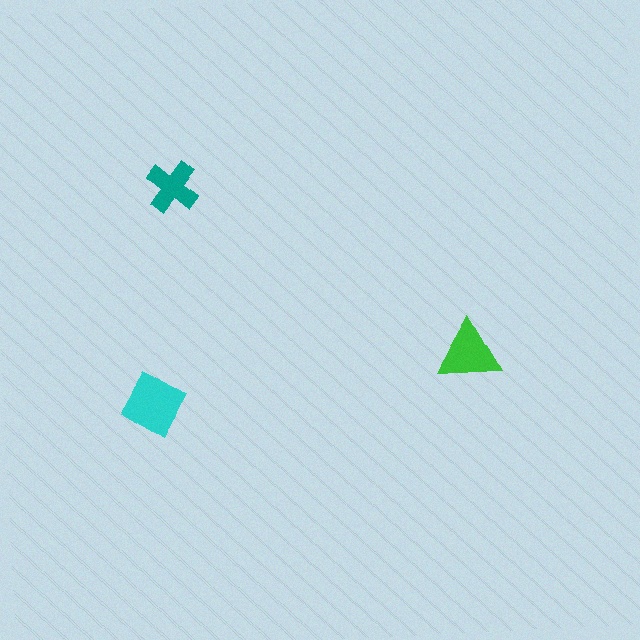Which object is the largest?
The cyan square.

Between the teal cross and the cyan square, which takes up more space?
The cyan square.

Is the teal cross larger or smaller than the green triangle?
Smaller.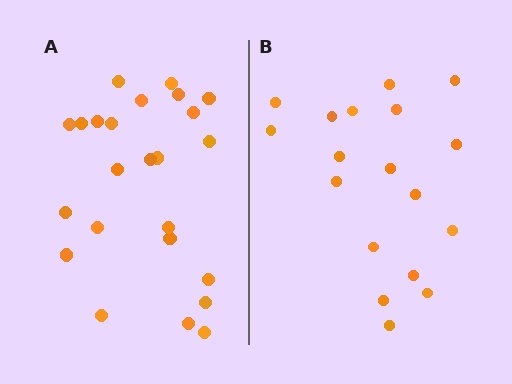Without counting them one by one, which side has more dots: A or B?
Region A (the left region) has more dots.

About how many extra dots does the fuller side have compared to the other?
Region A has about 6 more dots than region B.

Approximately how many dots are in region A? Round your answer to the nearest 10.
About 20 dots. (The exact count is 24, which rounds to 20.)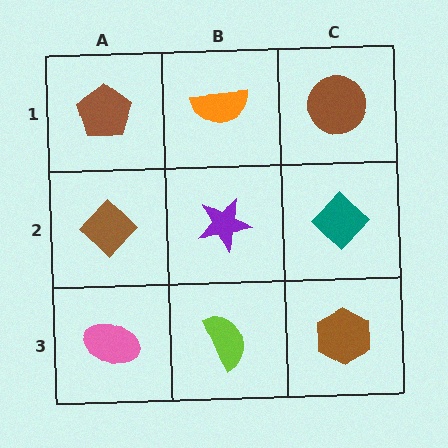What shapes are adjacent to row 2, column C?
A brown circle (row 1, column C), a brown hexagon (row 3, column C), a purple star (row 2, column B).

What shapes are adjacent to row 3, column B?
A purple star (row 2, column B), a pink ellipse (row 3, column A), a brown hexagon (row 3, column C).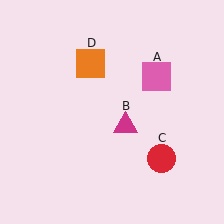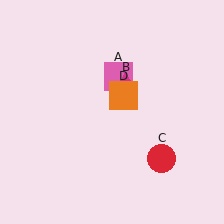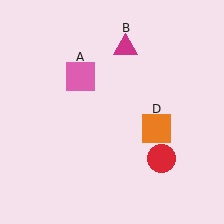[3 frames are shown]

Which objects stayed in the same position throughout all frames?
Red circle (object C) remained stationary.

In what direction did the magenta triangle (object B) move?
The magenta triangle (object B) moved up.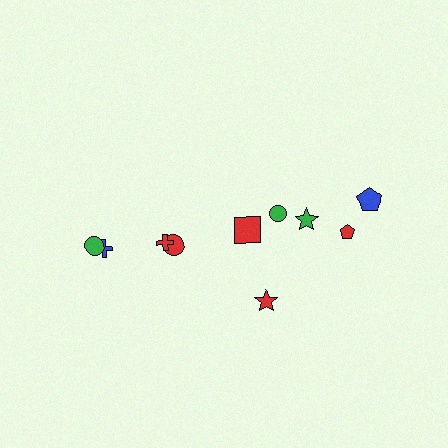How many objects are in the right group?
There are 6 objects.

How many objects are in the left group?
There are 4 objects.